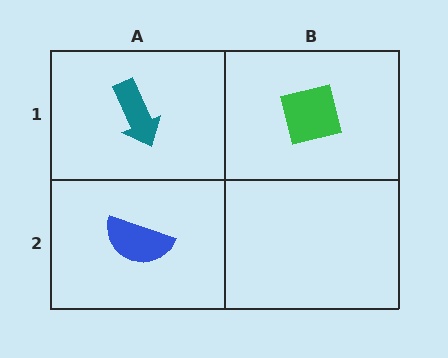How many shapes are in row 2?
1 shape.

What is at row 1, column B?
A green square.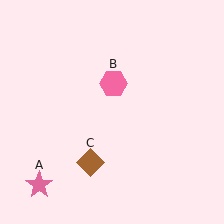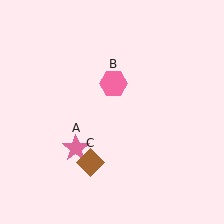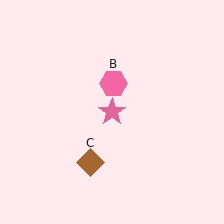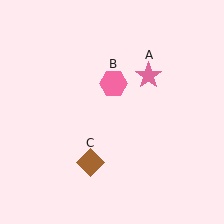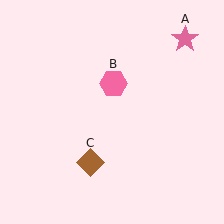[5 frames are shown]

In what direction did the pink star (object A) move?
The pink star (object A) moved up and to the right.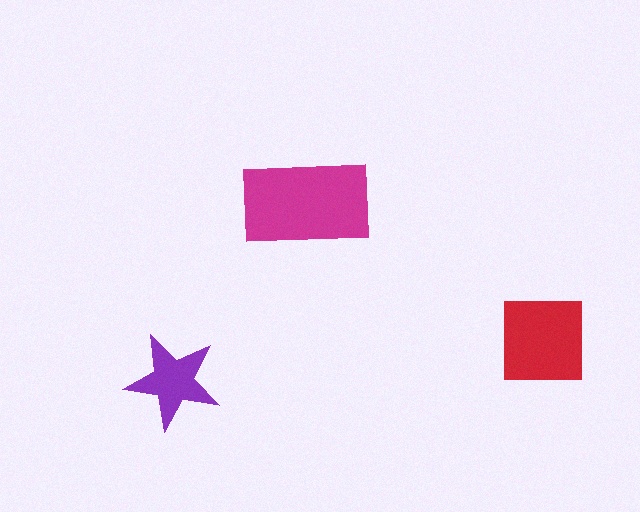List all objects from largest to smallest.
The magenta rectangle, the red square, the purple star.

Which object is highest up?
The magenta rectangle is topmost.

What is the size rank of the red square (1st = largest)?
2nd.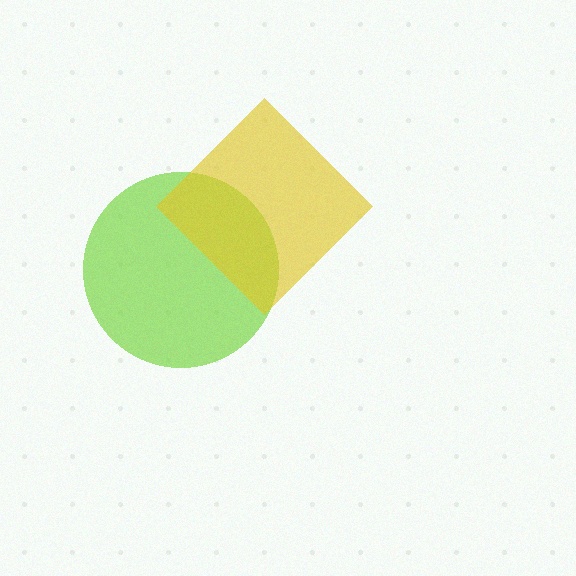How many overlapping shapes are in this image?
There are 2 overlapping shapes in the image.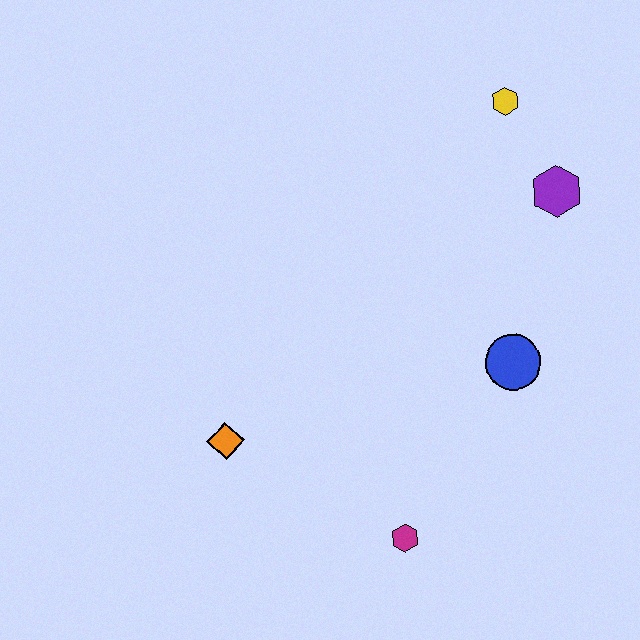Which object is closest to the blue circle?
The purple hexagon is closest to the blue circle.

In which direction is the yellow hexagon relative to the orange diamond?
The yellow hexagon is above the orange diamond.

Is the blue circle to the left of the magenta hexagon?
No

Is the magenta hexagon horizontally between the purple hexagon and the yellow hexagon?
No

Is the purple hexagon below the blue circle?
No